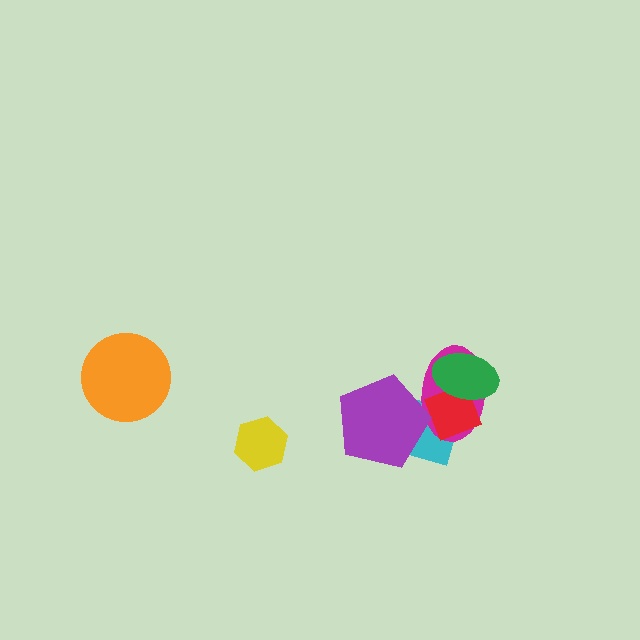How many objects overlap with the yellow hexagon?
0 objects overlap with the yellow hexagon.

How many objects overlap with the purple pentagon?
3 objects overlap with the purple pentagon.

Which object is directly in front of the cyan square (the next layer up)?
The magenta ellipse is directly in front of the cyan square.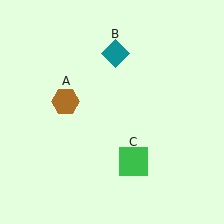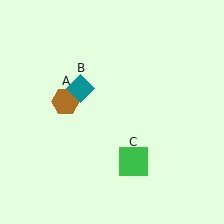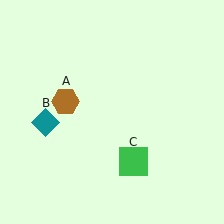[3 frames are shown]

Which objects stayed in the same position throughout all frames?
Brown hexagon (object A) and green square (object C) remained stationary.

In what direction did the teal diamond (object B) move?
The teal diamond (object B) moved down and to the left.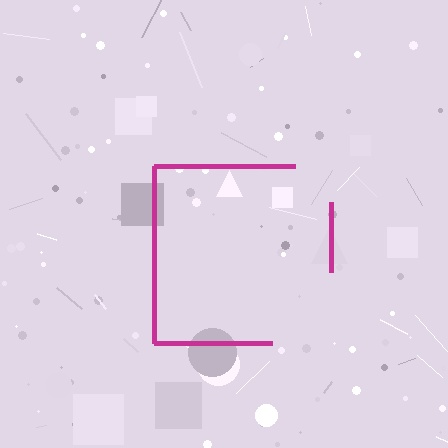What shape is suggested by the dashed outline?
The dashed outline suggests a square.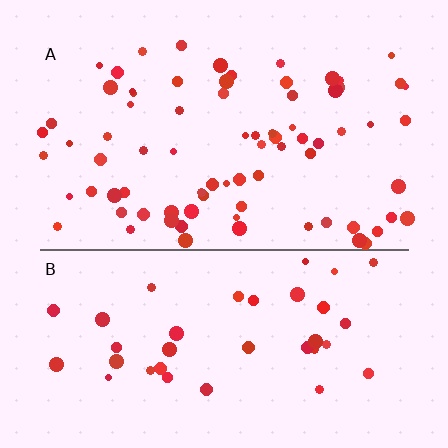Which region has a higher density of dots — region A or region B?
A (the top).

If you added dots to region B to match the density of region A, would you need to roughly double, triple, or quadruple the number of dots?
Approximately double.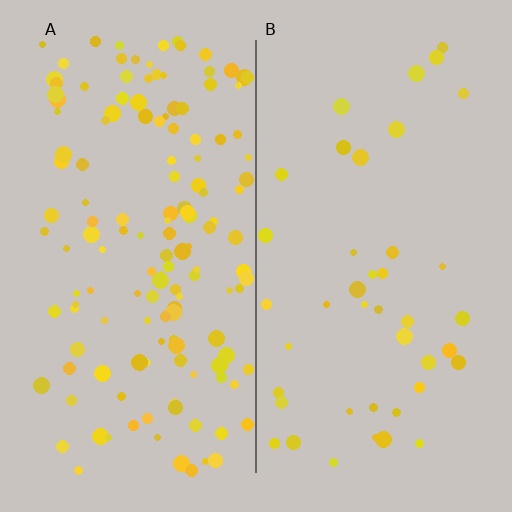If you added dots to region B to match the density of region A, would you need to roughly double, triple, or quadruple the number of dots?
Approximately triple.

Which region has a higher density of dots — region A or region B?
A (the left).